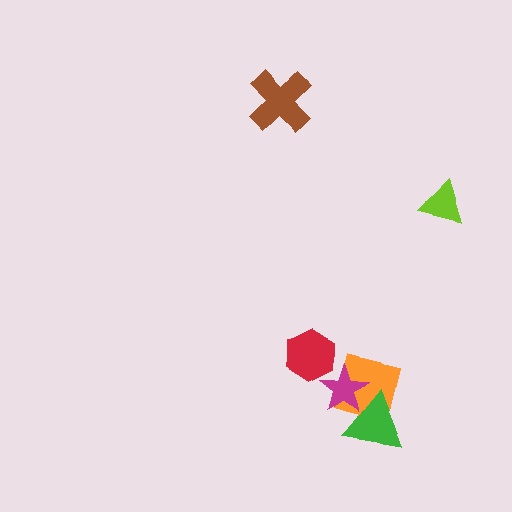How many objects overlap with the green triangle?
2 objects overlap with the green triangle.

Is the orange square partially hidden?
Yes, it is partially covered by another shape.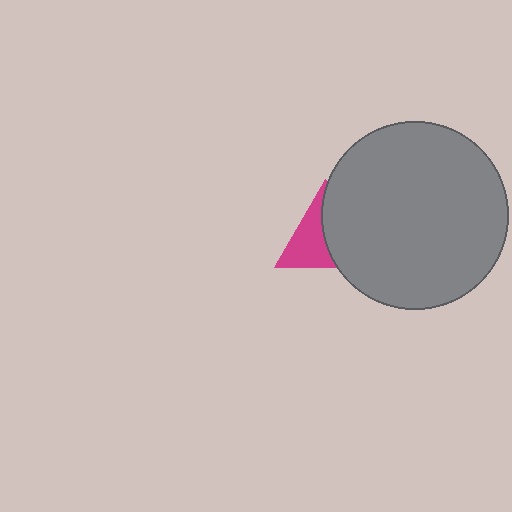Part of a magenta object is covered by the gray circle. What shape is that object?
It is a triangle.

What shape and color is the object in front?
The object in front is a gray circle.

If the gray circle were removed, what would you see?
You would see the complete magenta triangle.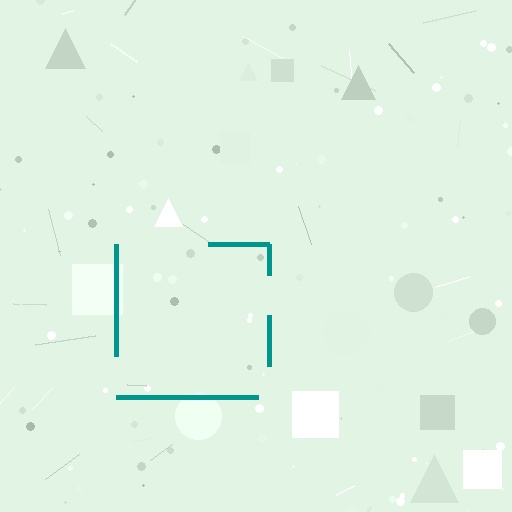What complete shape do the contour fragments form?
The contour fragments form a square.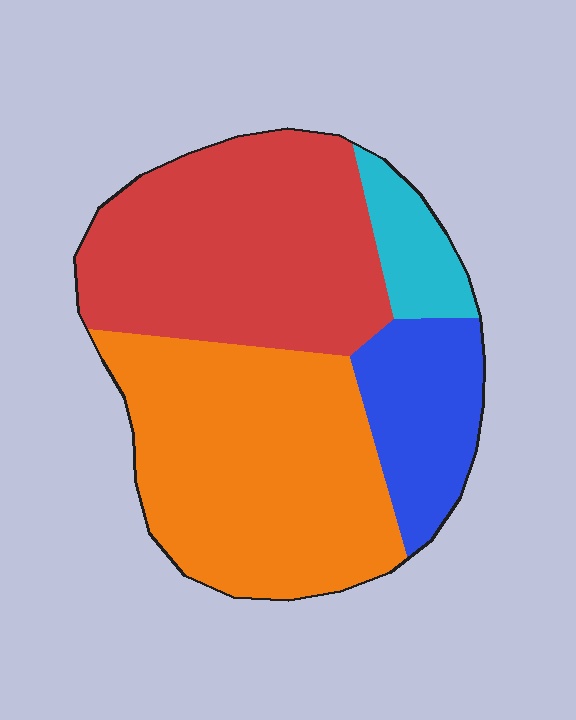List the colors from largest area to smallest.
From largest to smallest: orange, red, blue, cyan.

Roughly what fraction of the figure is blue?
Blue takes up about one sixth (1/6) of the figure.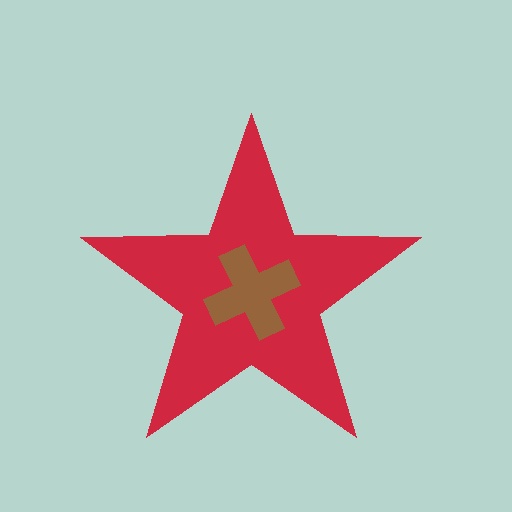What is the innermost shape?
The brown cross.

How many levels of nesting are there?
2.